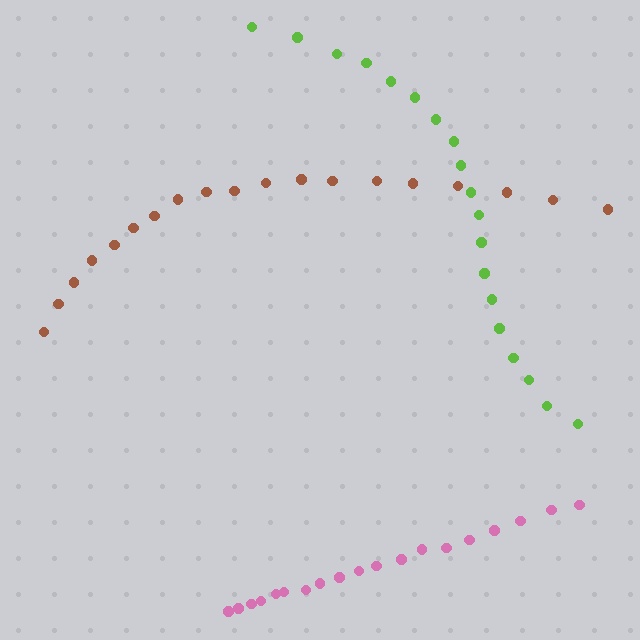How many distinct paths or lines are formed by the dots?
There are 3 distinct paths.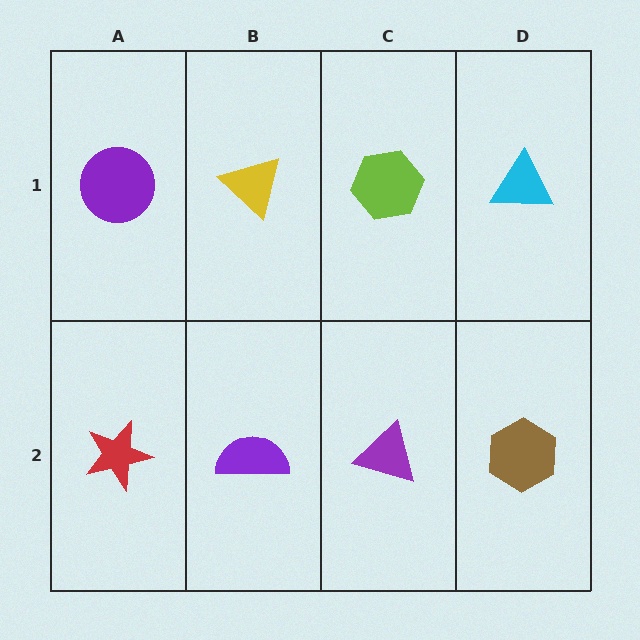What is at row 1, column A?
A purple circle.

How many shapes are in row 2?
4 shapes.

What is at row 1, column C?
A lime hexagon.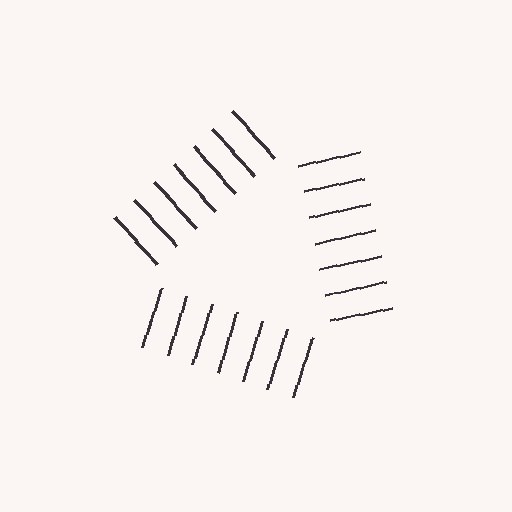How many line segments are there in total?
21 — 7 along each of the 3 edges.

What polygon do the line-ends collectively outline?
An illusory triangle — the line segments terminate on its edges but no continuous stroke is drawn.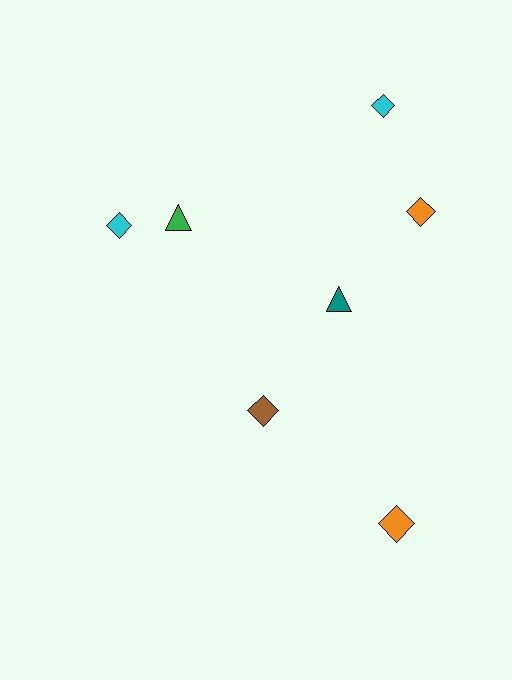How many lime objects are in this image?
There are no lime objects.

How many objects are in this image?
There are 7 objects.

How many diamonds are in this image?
There are 5 diamonds.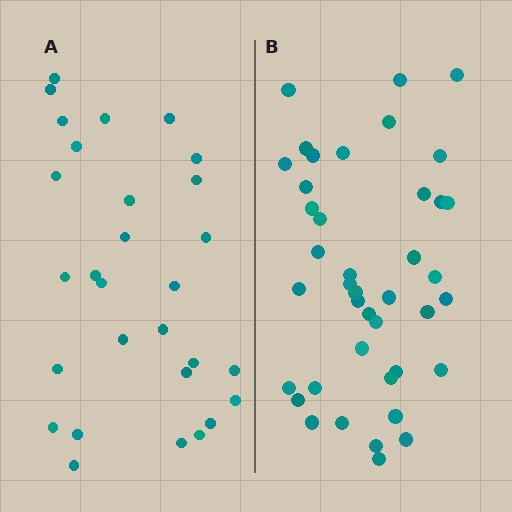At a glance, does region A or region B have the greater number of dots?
Region B (the right region) has more dots.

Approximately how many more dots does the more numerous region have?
Region B has roughly 12 or so more dots than region A.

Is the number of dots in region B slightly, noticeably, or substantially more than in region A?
Region B has noticeably more, but not dramatically so. The ratio is roughly 1.4 to 1.